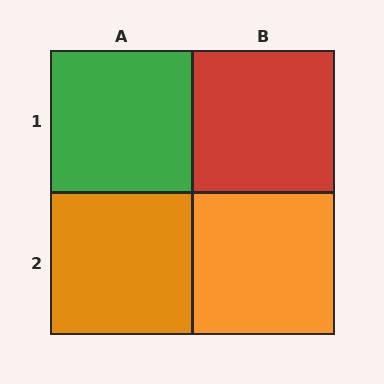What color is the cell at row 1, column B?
Red.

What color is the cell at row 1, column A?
Green.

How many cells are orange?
2 cells are orange.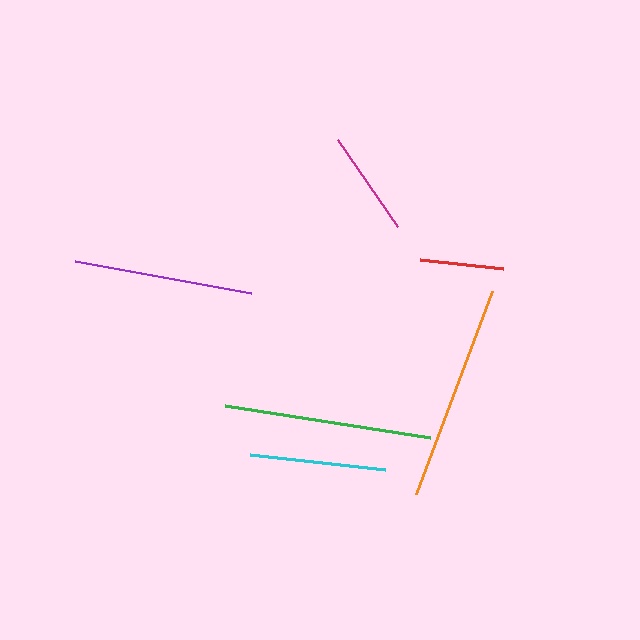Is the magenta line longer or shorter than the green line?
The green line is longer than the magenta line.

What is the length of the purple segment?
The purple segment is approximately 179 pixels long.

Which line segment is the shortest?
The red line is the shortest at approximately 83 pixels.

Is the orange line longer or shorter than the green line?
The orange line is longer than the green line.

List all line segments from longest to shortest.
From longest to shortest: orange, green, purple, cyan, magenta, red.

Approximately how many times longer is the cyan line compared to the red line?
The cyan line is approximately 1.6 times the length of the red line.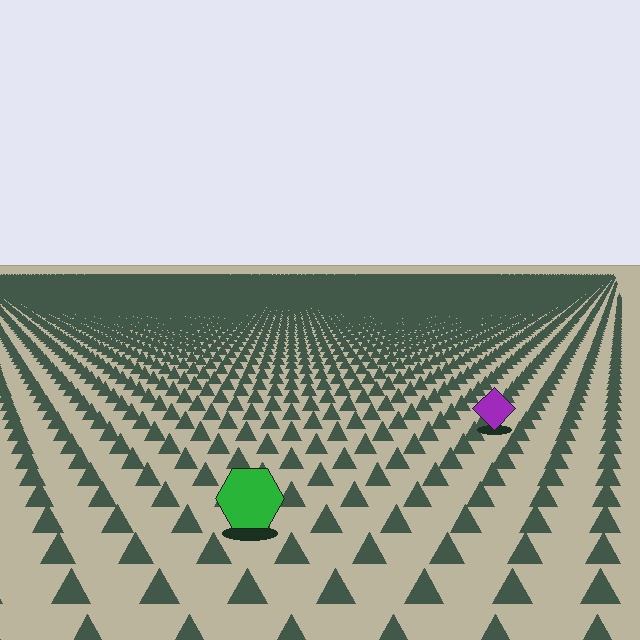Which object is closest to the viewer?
The green hexagon is closest. The texture marks near it are larger and more spread out.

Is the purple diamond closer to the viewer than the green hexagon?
No. The green hexagon is closer — you can tell from the texture gradient: the ground texture is coarser near it.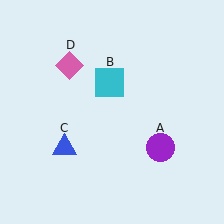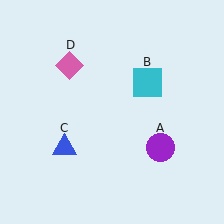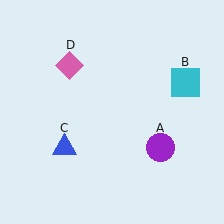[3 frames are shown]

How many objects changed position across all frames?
1 object changed position: cyan square (object B).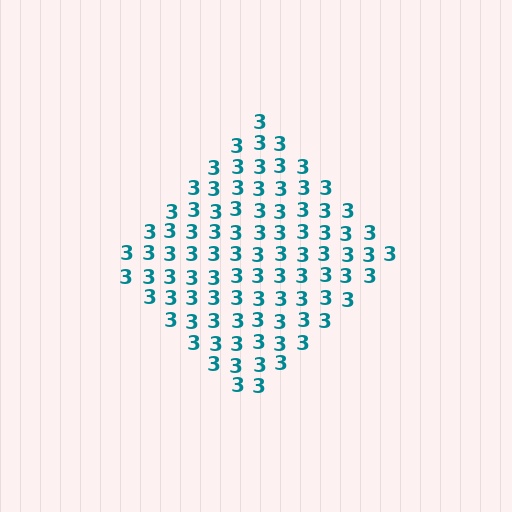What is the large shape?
The large shape is a diamond.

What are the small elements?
The small elements are digit 3's.